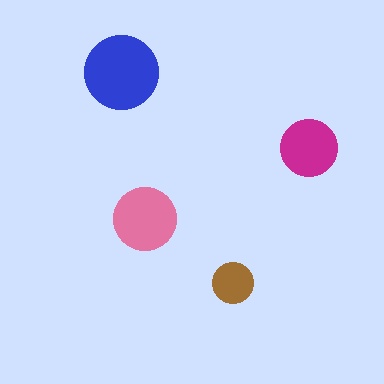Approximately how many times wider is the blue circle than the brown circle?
About 2 times wider.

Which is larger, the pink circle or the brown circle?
The pink one.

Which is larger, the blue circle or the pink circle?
The blue one.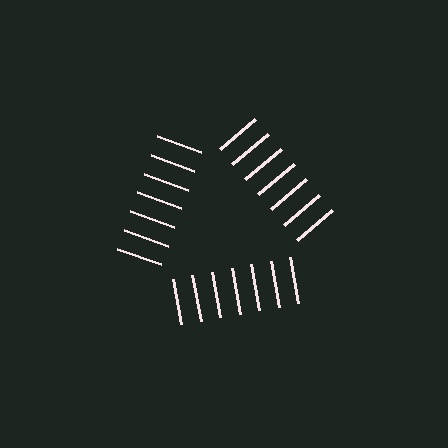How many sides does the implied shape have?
3 sides — the line-ends trace a triangle.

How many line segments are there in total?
21 — 7 along each of the 3 edges.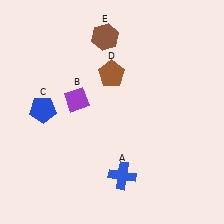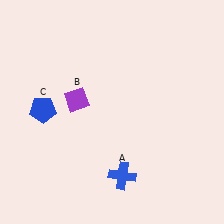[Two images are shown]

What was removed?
The brown hexagon (E), the brown pentagon (D) were removed in Image 2.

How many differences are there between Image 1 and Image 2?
There are 2 differences between the two images.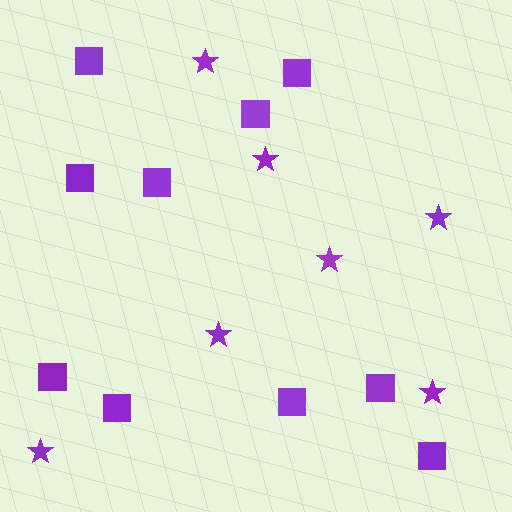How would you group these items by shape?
There are 2 groups: one group of stars (7) and one group of squares (10).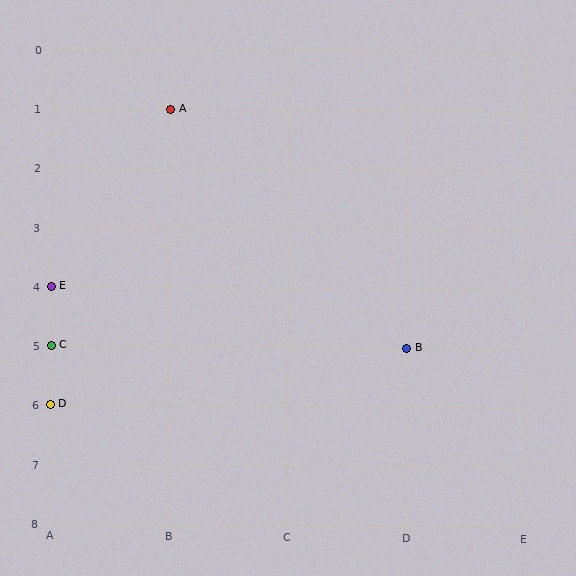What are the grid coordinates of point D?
Point D is at grid coordinates (A, 6).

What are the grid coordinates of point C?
Point C is at grid coordinates (A, 5).